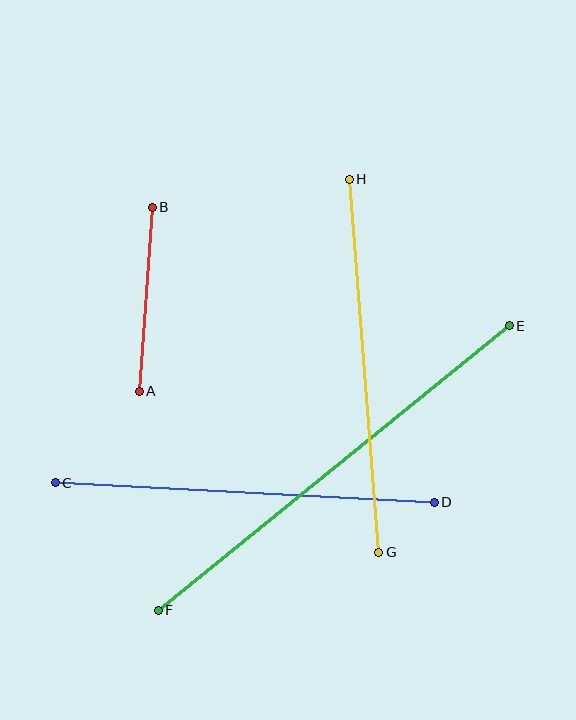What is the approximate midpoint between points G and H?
The midpoint is at approximately (364, 366) pixels.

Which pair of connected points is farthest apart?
Points E and F are farthest apart.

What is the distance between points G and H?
The distance is approximately 374 pixels.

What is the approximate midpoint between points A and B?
The midpoint is at approximately (146, 299) pixels.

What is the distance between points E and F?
The distance is approximately 452 pixels.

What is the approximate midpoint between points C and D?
The midpoint is at approximately (245, 493) pixels.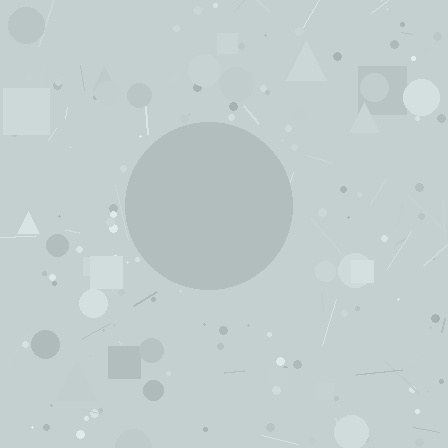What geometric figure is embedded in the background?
A circle is embedded in the background.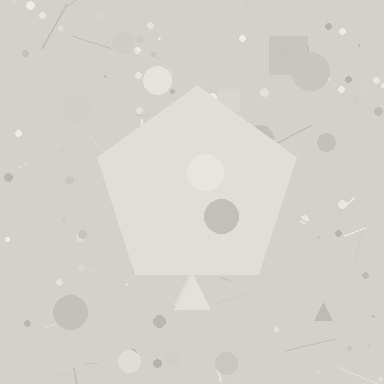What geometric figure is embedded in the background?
A pentagon is embedded in the background.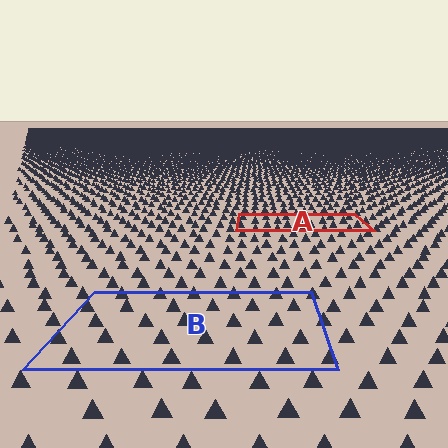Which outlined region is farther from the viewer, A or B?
Region A is farther from the viewer — the texture elements inside it appear smaller and more densely packed.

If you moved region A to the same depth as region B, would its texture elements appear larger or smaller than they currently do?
They would appear larger. At a closer depth, the same texture elements are projected at a bigger on-screen size.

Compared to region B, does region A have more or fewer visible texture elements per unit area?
Region A has more texture elements per unit area — they are packed more densely because it is farther away.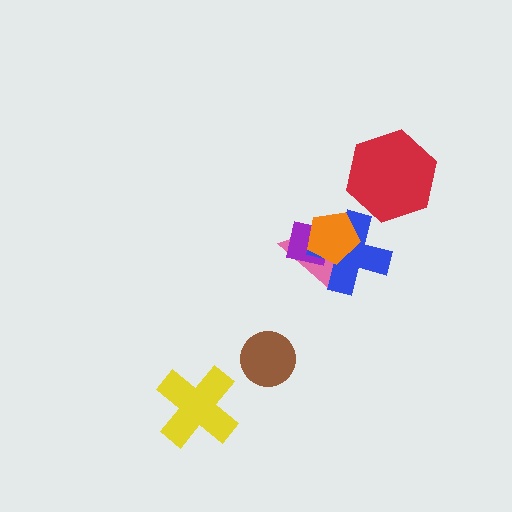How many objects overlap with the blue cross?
3 objects overlap with the blue cross.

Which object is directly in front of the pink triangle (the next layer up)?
The purple square is directly in front of the pink triangle.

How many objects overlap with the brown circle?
0 objects overlap with the brown circle.